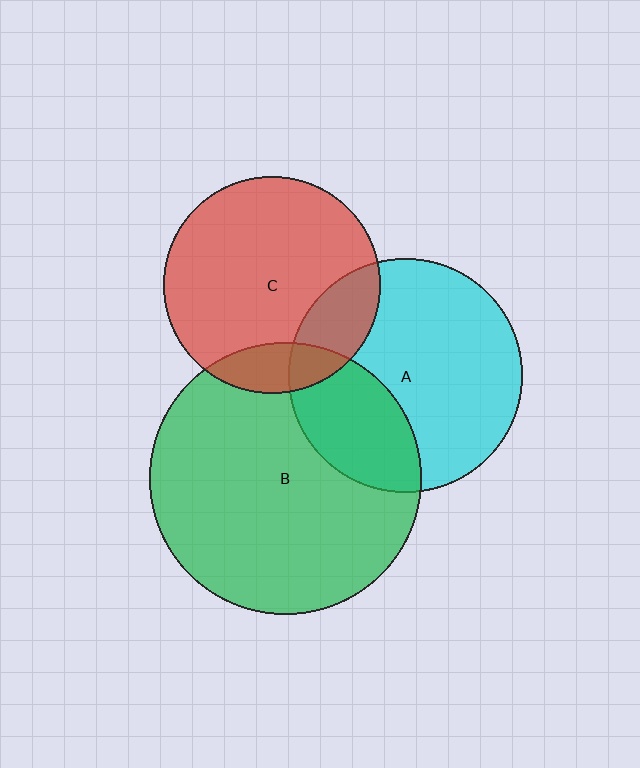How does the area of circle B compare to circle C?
Approximately 1.6 times.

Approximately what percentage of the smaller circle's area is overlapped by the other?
Approximately 20%.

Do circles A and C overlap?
Yes.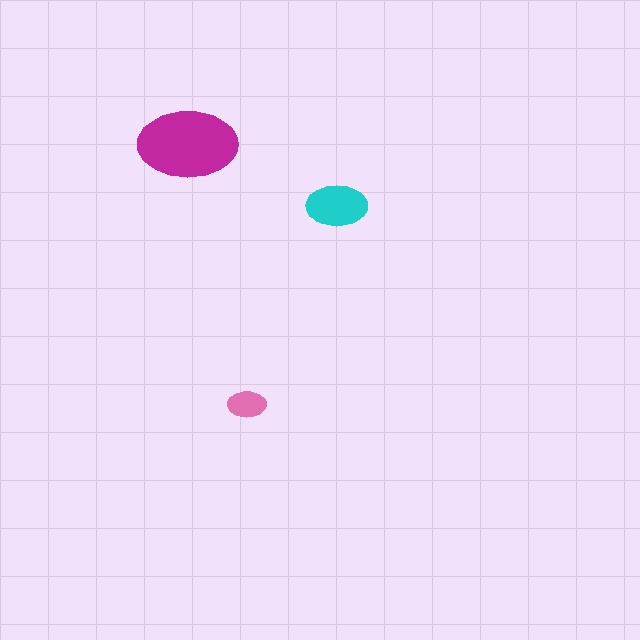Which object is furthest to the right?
The cyan ellipse is rightmost.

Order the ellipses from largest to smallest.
the magenta one, the cyan one, the pink one.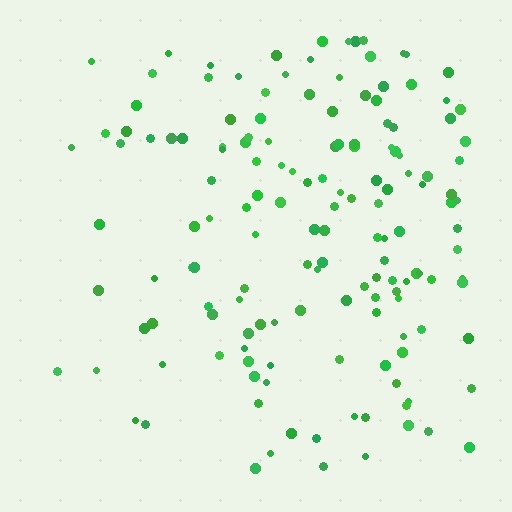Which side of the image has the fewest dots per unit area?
The left.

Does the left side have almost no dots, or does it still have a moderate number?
Still a moderate number, just noticeably fewer than the right.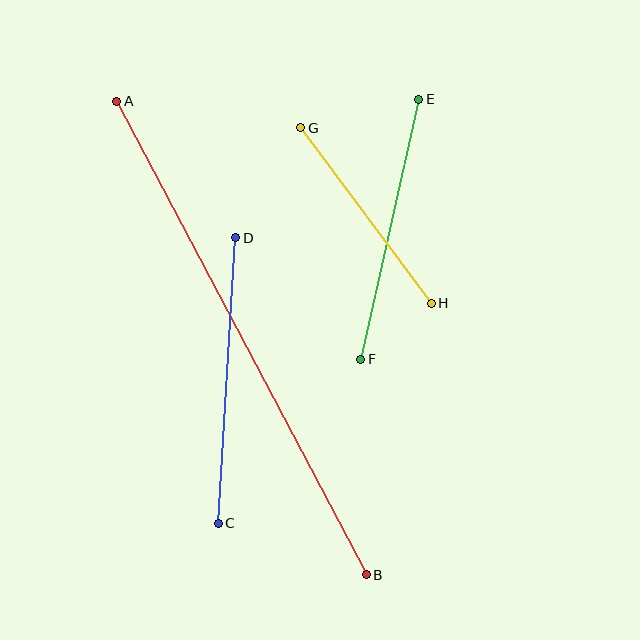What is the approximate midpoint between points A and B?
The midpoint is at approximately (241, 338) pixels.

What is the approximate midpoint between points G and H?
The midpoint is at approximately (366, 216) pixels.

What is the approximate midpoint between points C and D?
The midpoint is at approximately (227, 380) pixels.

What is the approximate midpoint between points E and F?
The midpoint is at approximately (390, 229) pixels.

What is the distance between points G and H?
The distance is approximately 219 pixels.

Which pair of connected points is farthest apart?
Points A and B are farthest apart.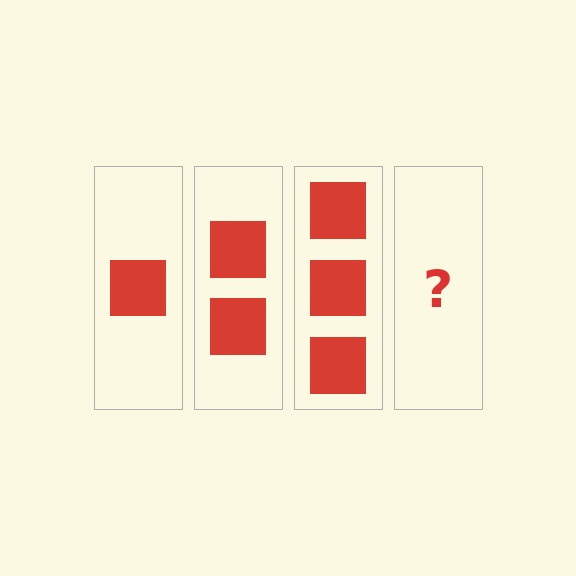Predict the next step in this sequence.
The next step is 4 squares.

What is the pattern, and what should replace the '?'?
The pattern is that each step adds one more square. The '?' should be 4 squares.